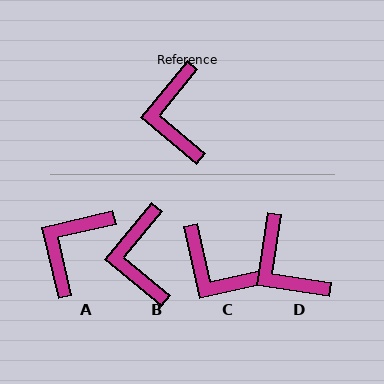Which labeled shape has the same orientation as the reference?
B.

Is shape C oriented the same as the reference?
No, it is off by about 52 degrees.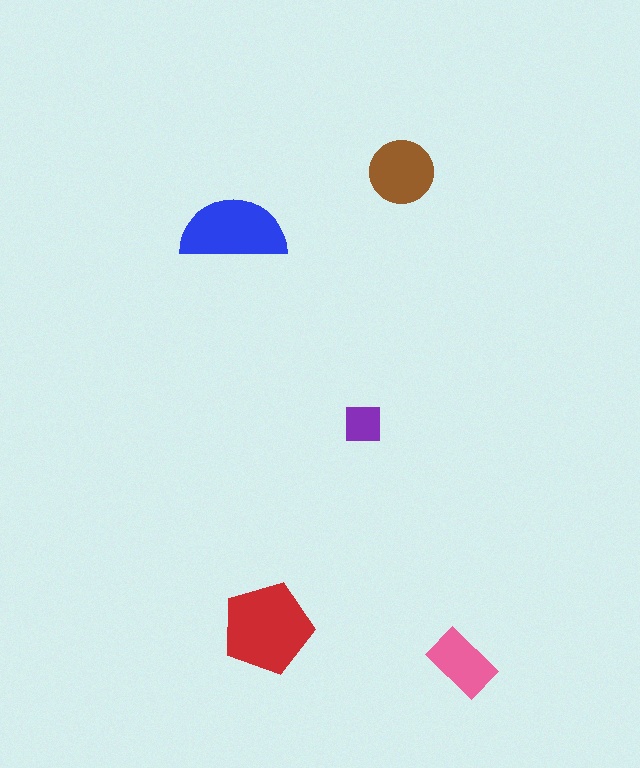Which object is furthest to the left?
The blue semicircle is leftmost.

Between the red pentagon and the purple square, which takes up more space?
The red pentagon.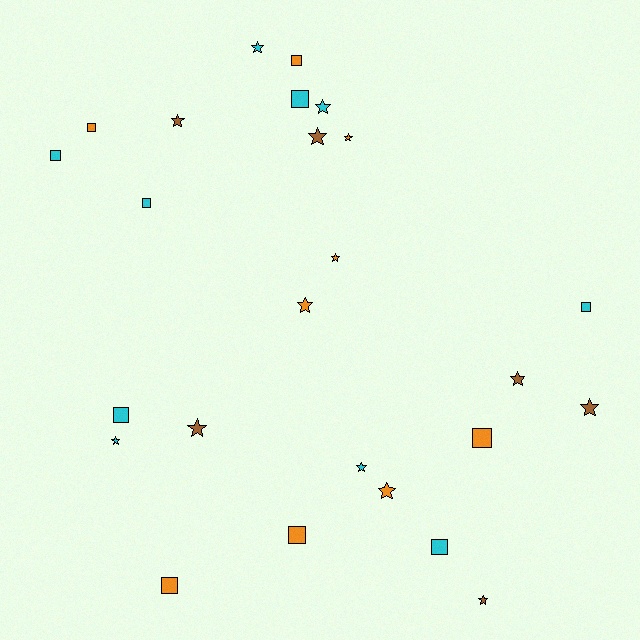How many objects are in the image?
There are 25 objects.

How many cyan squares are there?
There are 6 cyan squares.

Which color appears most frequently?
Cyan, with 10 objects.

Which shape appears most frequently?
Star, with 14 objects.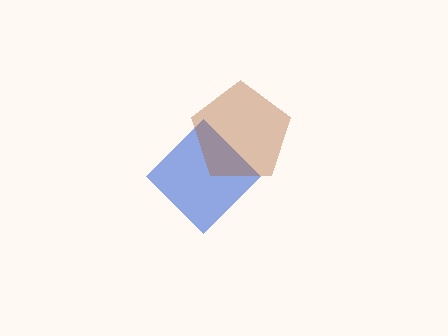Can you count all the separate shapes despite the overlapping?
Yes, there are 2 separate shapes.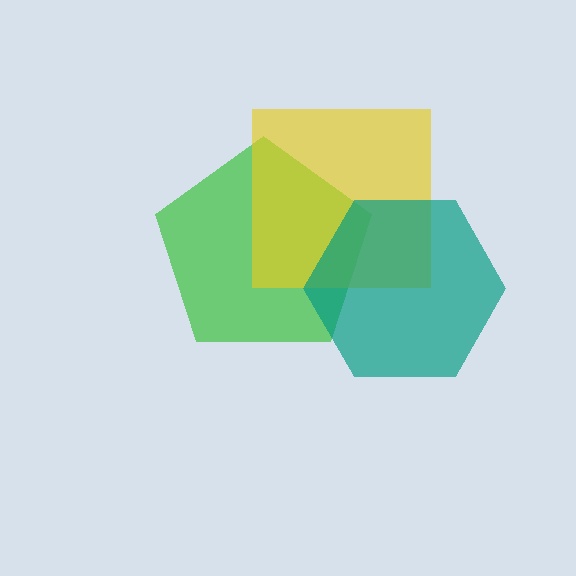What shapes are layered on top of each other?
The layered shapes are: a green pentagon, a yellow square, a teal hexagon.